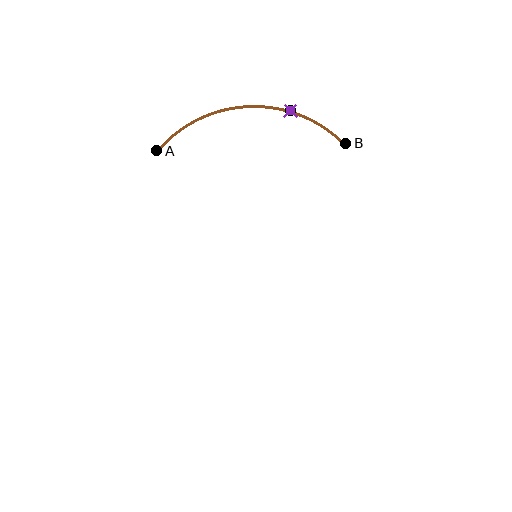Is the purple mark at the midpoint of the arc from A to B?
No. The purple mark lies on the arc but is closer to endpoint B. The arc midpoint would be at the point on the curve equidistant along the arc from both A and B.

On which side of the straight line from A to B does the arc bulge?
The arc bulges above the straight line connecting A and B.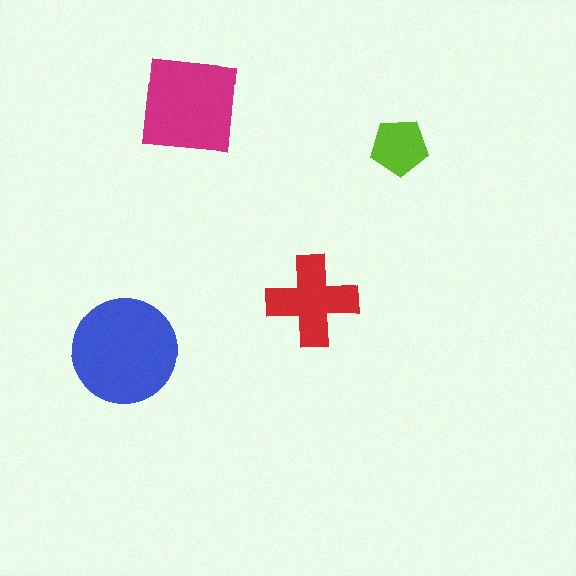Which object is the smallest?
The lime pentagon.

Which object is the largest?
The blue circle.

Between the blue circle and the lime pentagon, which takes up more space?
The blue circle.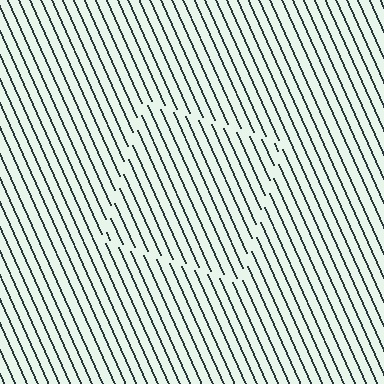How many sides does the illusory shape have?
4 sides — the line-ends trace a square.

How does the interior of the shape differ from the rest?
The interior of the shape contains the same grating, shifted by half a period — the contour is defined by the phase discontinuity where line-ends from the inner and outer gratings abut.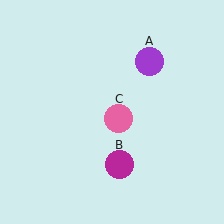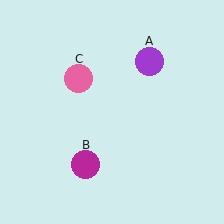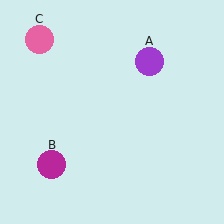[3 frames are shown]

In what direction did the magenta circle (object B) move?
The magenta circle (object B) moved left.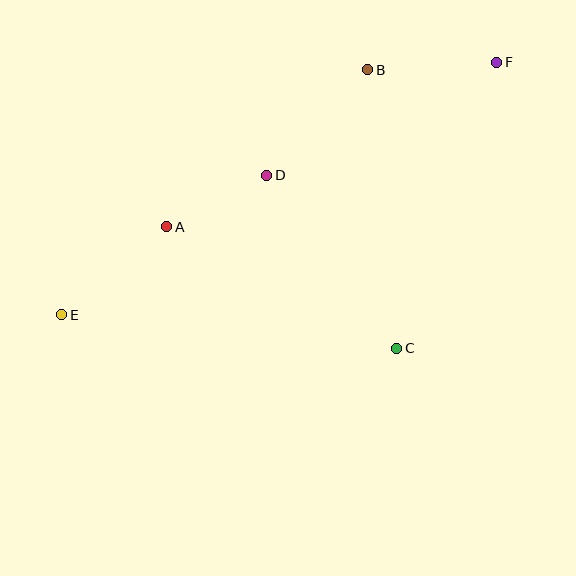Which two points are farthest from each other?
Points E and F are farthest from each other.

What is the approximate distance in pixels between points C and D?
The distance between C and D is approximately 216 pixels.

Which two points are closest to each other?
Points A and D are closest to each other.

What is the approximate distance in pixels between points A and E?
The distance between A and E is approximately 137 pixels.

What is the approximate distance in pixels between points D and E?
The distance between D and E is approximately 248 pixels.